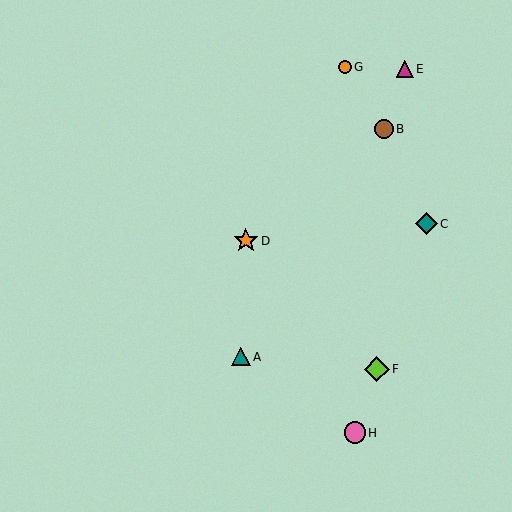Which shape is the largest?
The lime diamond (labeled F) is the largest.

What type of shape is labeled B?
Shape B is a brown circle.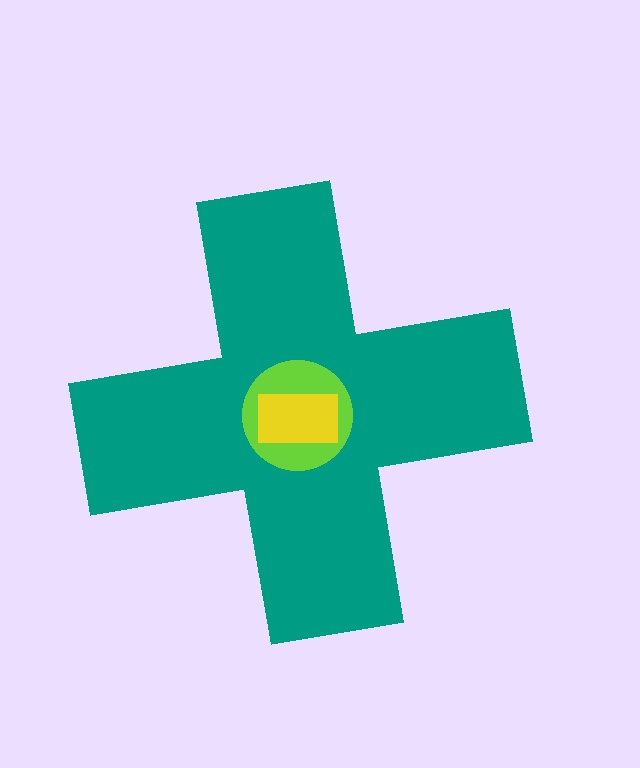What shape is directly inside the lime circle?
The yellow rectangle.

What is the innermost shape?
The yellow rectangle.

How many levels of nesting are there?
3.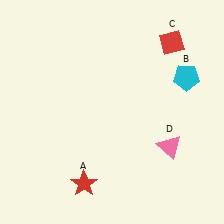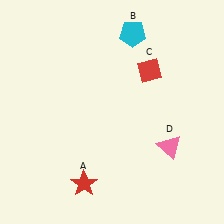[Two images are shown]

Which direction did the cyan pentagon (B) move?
The cyan pentagon (B) moved left.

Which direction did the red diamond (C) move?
The red diamond (C) moved down.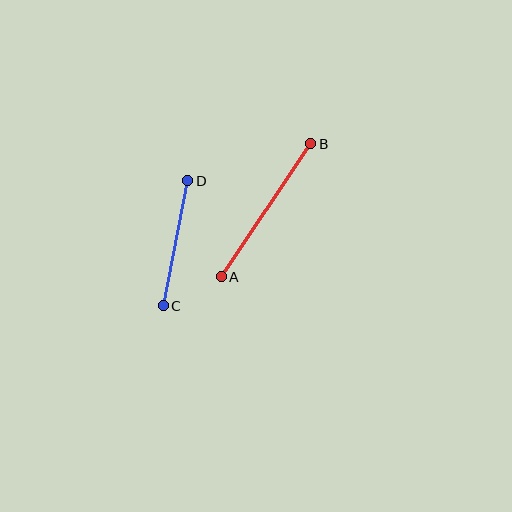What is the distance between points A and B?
The distance is approximately 160 pixels.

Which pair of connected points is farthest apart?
Points A and B are farthest apart.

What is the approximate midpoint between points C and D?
The midpoint is at approximately (175, 243) pixels.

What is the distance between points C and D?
The distance is approximately 127 pixels.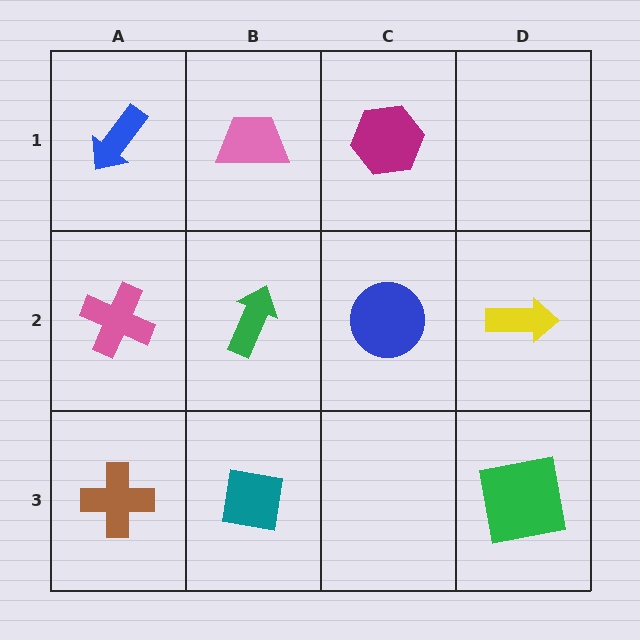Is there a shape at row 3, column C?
No, that cell is empty.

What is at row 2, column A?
A pink cross.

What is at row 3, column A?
A brown cross.